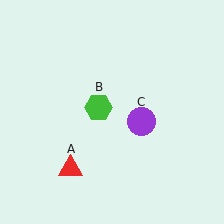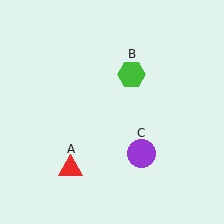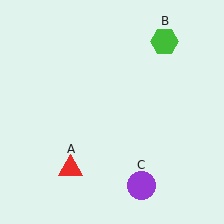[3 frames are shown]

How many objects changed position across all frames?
2 objects changed position: green hexagon (object B), purple circle (object C).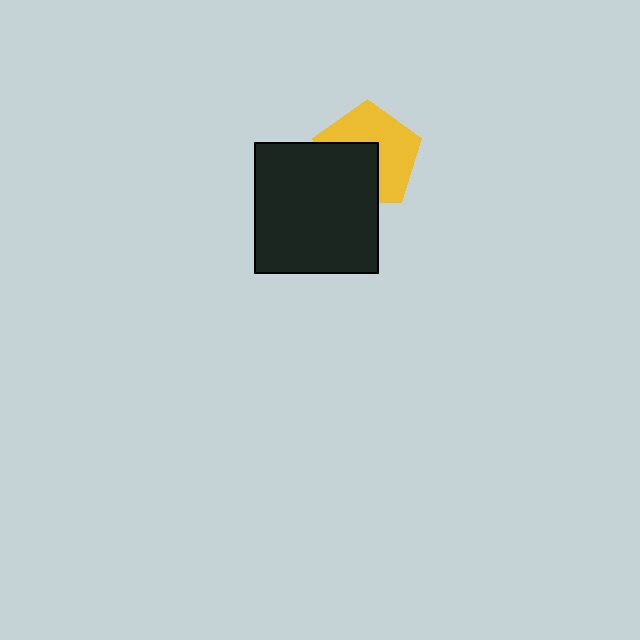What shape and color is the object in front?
The object in front is a black rectangle.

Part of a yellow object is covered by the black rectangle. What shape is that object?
It is a pentagon.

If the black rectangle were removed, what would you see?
You would see the complete yellow pentagon.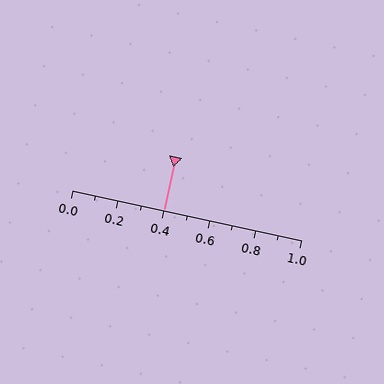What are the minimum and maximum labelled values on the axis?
The axis runs from 0.0 to 1.0.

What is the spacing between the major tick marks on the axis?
The major ticks are spaced 0.2 apart.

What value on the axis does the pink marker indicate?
The marker indicates approximately 0.4.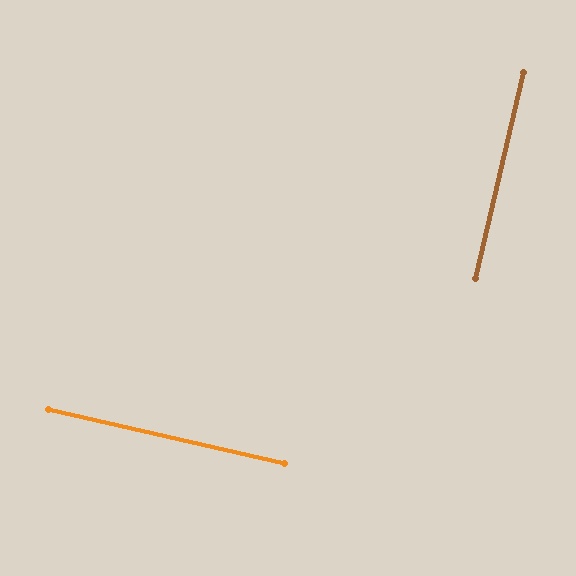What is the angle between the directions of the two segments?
Approximately 90 degrees.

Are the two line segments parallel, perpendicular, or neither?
Perpendicular — they meet at approximately 90°.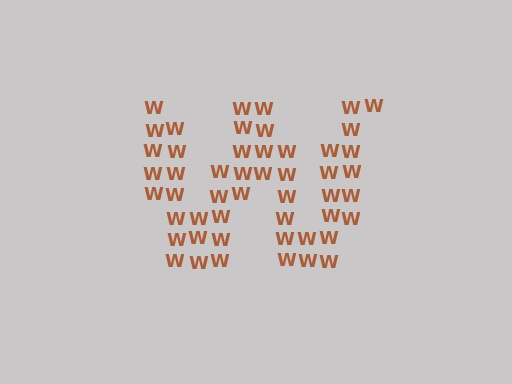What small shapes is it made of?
It is made of small letter W's.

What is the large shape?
The large shape is the letter W.